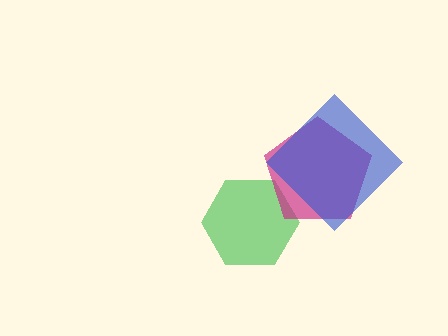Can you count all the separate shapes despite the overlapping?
Yes, there are 3 separate shapes.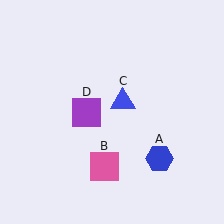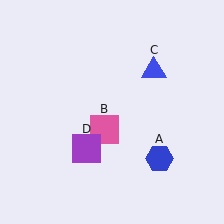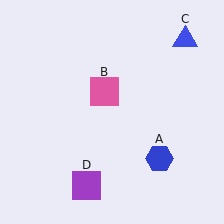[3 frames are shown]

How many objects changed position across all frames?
3 objects changed position: pink square (object B), blue triangle (object C), purple square (object D).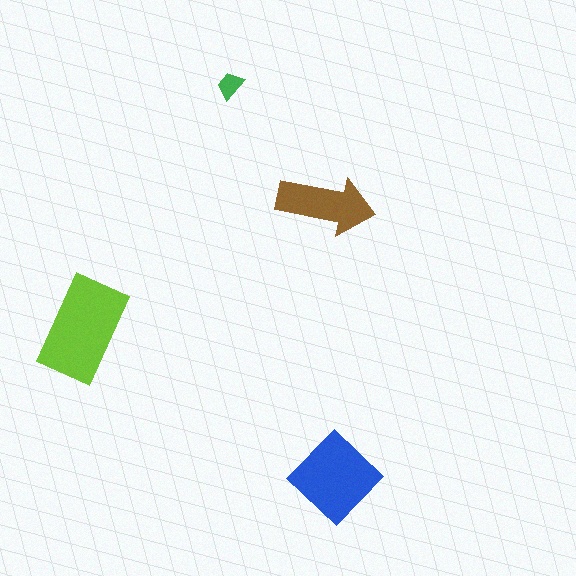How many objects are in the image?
There are 4 objects in the image.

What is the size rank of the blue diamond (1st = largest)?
2nd.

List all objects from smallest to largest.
The green trapezoid, the brown arrow, the blue diamond, the lime rectangle.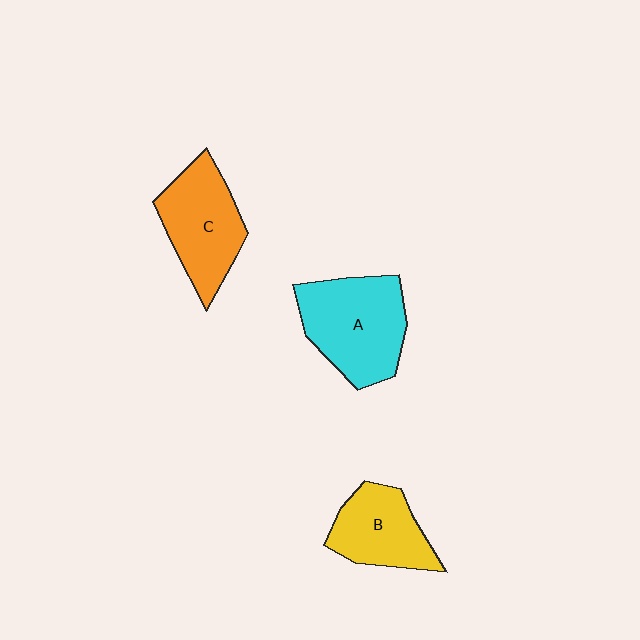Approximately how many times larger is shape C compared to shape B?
Approximately 1.2 times.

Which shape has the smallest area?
Shape B (yellow).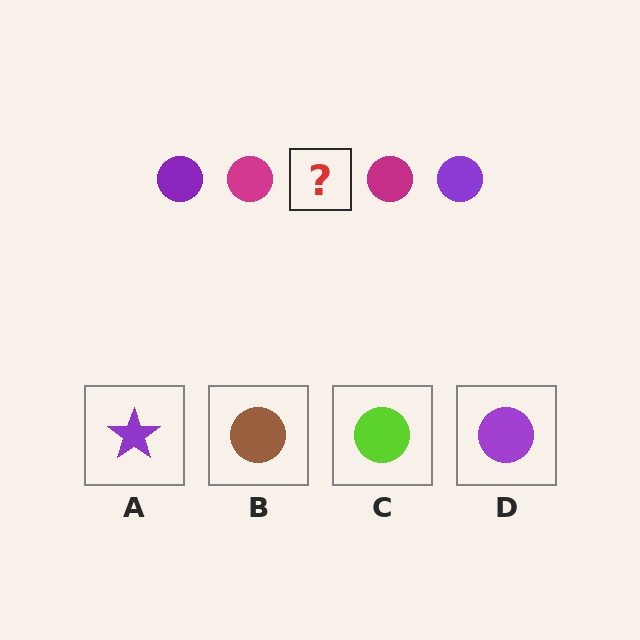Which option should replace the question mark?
Option D.